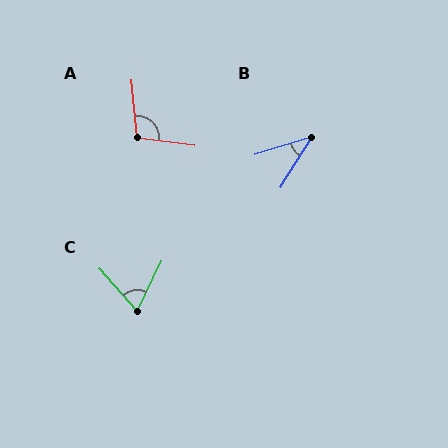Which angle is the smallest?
B, at approximately 40 degrees.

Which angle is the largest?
A, at approximately 103 degrees.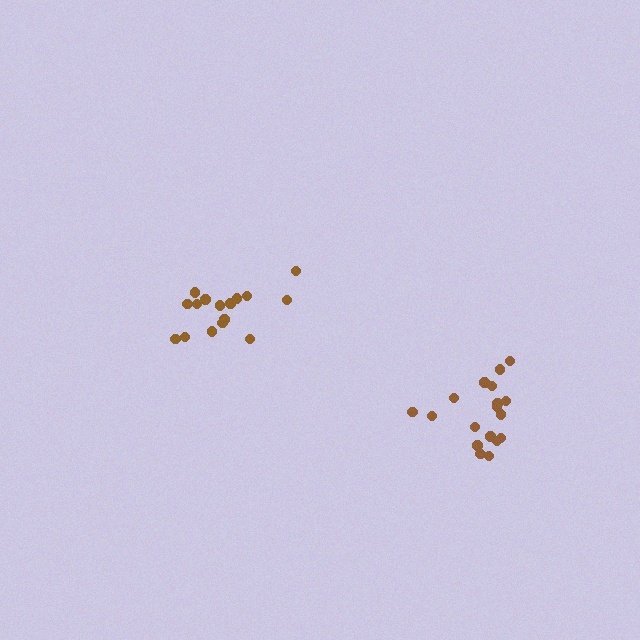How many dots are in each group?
Group 1: 16 dots, Group 2: 18 dots (34 total).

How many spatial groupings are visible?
There are 2 spatial groupings.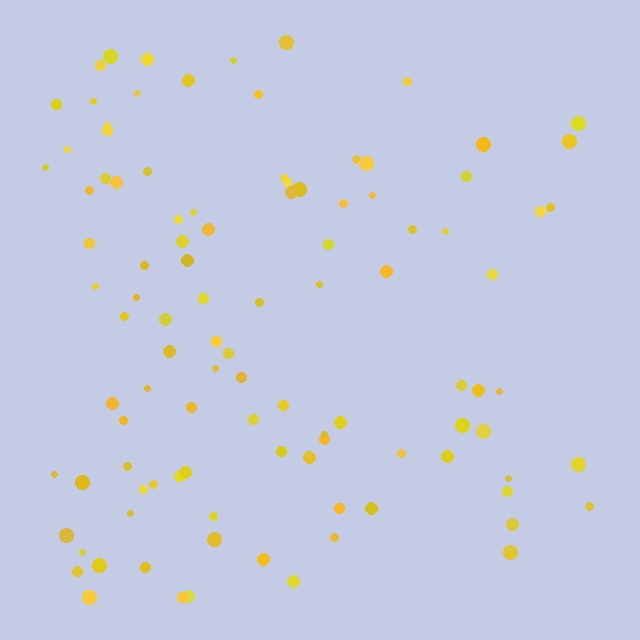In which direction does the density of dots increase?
From right to left, with the left side densest.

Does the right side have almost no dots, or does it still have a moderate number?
Still a moderate number, just noticeably fewer than the left.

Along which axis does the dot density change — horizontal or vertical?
Horizontal.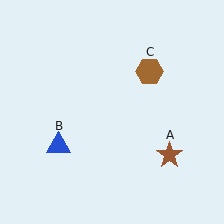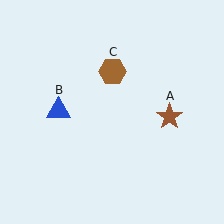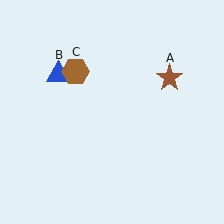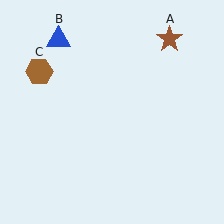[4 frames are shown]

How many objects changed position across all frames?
3 objects changed position: brown star (object A), blue triangle (object B), brown hexagon (object C).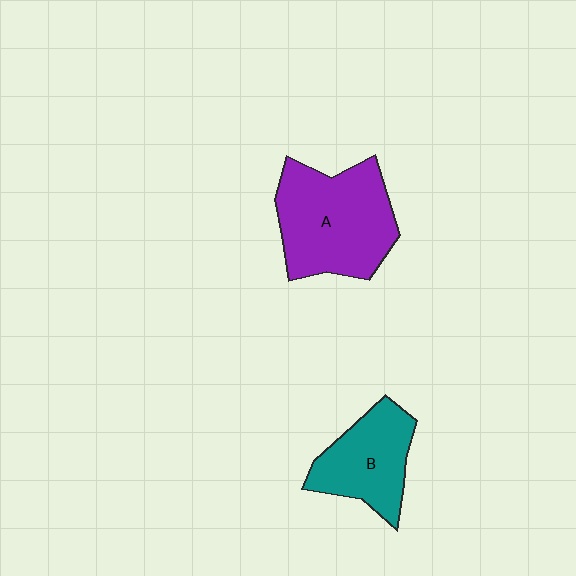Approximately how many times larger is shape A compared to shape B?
Approximately 1.5 times.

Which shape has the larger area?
Shape A (purple).